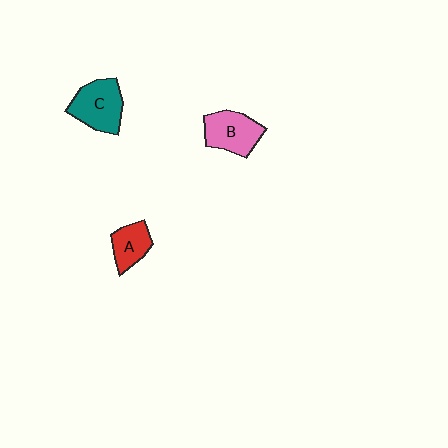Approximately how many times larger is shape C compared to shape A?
Approximately 1.5 times.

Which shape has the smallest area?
Shape A (red).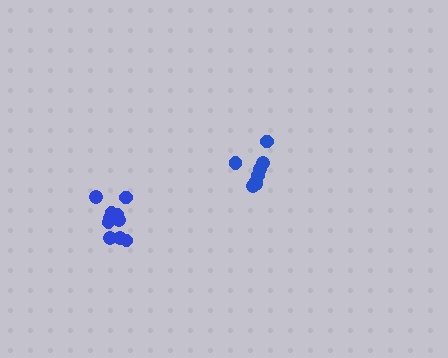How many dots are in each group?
Group 1: 10 dots, Group 2: 8 dots (18 total).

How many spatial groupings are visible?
There are 2 spatial groupings.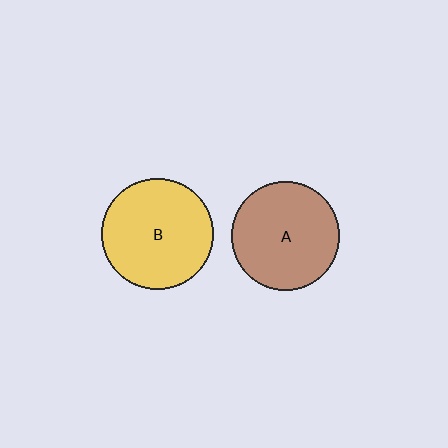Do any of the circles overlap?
No, none of the circles overlap.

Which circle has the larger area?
Circle B (yellow).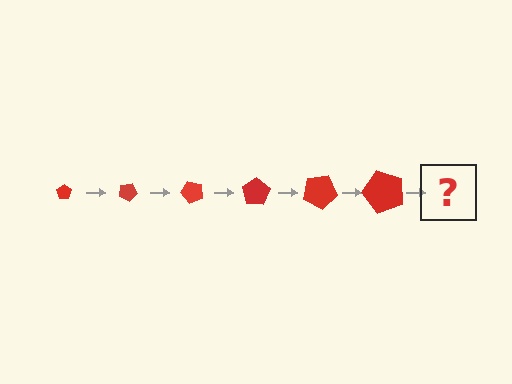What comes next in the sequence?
The next element should be a pentagon, larger than the previous one and rotated 150 degrees from the start.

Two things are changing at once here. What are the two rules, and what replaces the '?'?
The two rules are that the pentagon grows larger each step and it rotates 25 degrees each step. The '?' should be a pentagon, larger than the previous one and rotated 150 degrees from the start.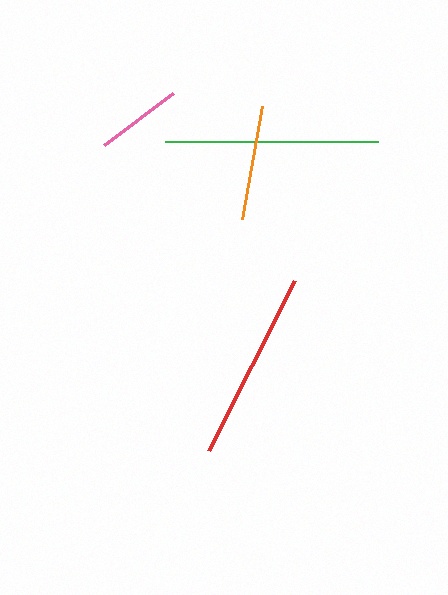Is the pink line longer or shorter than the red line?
The red line is longer than the pink line.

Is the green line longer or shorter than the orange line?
The green line is longer than the orange line.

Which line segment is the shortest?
The pink line is the shortest at approximately 86 pixels.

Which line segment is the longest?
The green line is the longest at approximately 213 pixels.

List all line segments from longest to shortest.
From longest to shortest: green, red, orange, pink.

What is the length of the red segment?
The red segment is approximately 191 pixels long.